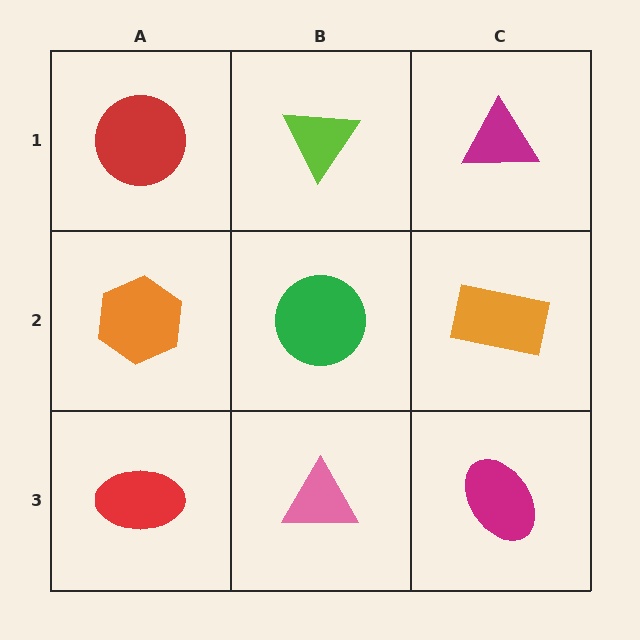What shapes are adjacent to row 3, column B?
A green circle (row 2, column B), a red ellipse (row 3, column A), a magenta ellipse (row 3, column C).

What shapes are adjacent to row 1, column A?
An orange hexagon (row 2, column A), a lime triangle (row 1, column B).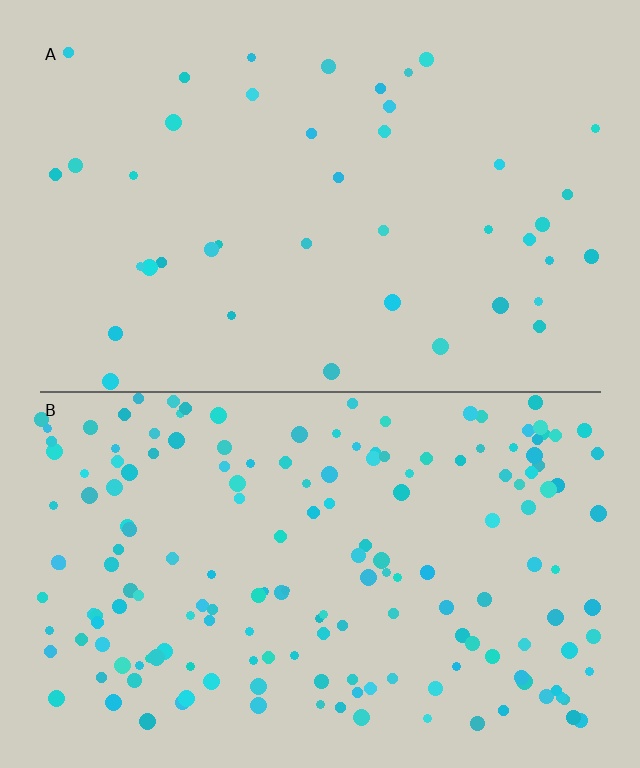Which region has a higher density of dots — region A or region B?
B (the bottom).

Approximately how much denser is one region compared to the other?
Approximately 4.1× — region B over region A.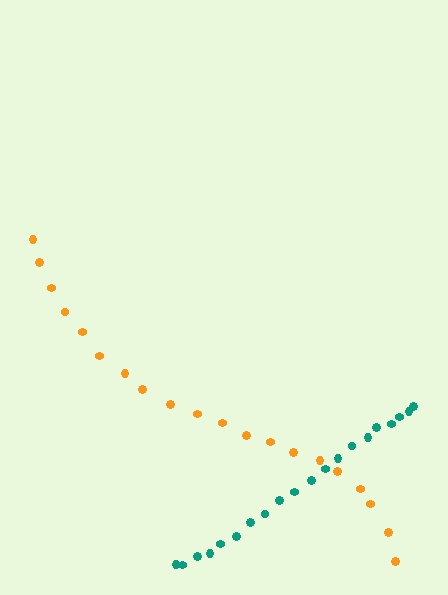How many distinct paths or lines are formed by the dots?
There are 2 distinct paths.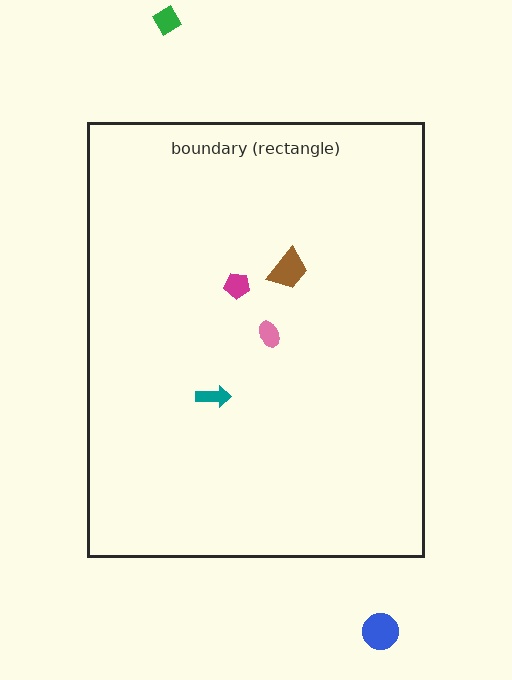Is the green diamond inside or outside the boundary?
Outside.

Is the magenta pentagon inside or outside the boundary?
Inside.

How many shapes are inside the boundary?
4 inside, 2 outside.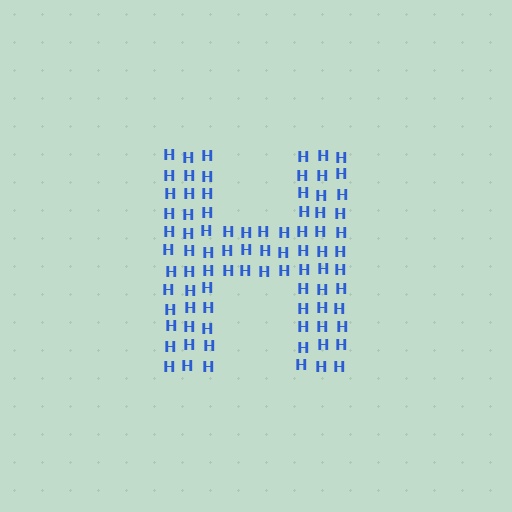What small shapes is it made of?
It is made of small letter H's.